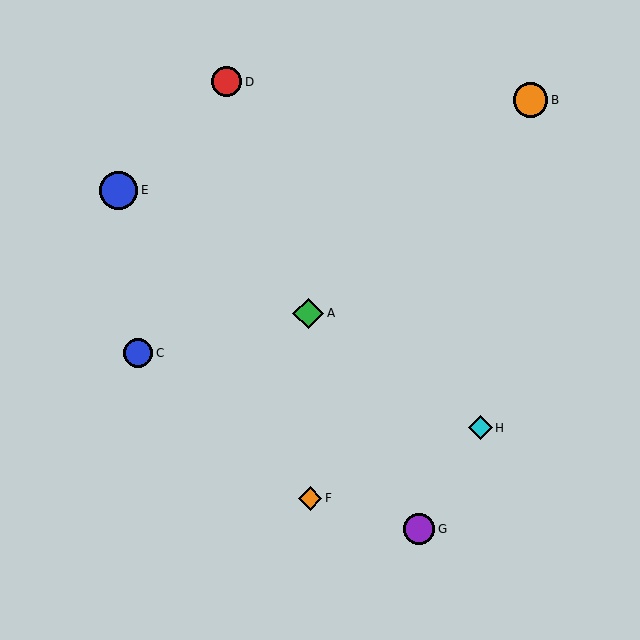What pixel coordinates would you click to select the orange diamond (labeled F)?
Click at (310, 498) to select the orange diamond F.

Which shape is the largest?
The blue circle (labeled E) is the largest.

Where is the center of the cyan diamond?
The center of the cyan diamond is at (480, 428).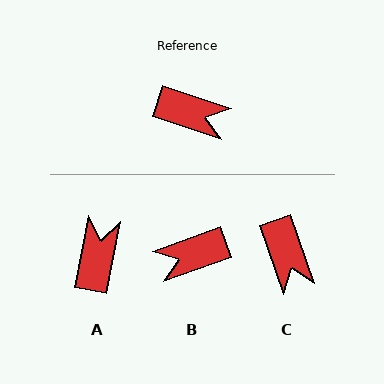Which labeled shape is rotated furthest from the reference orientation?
B, about 142 degrees away.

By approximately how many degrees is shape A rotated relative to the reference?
Approximately 98 degrees counter-clockwise.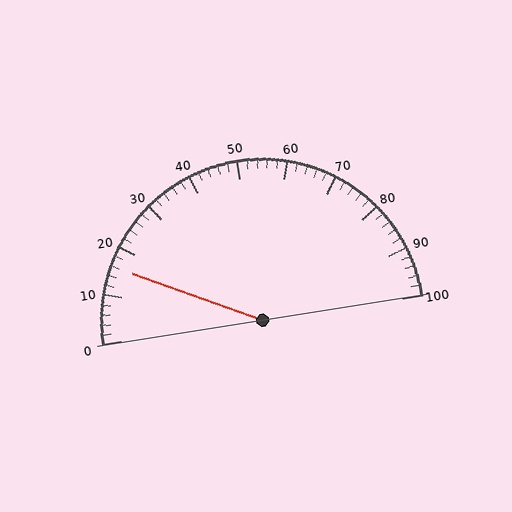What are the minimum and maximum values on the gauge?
The gauge ranges from 0 to 100.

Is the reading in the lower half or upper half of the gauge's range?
The reading is in the lower half of the range (0 to 100).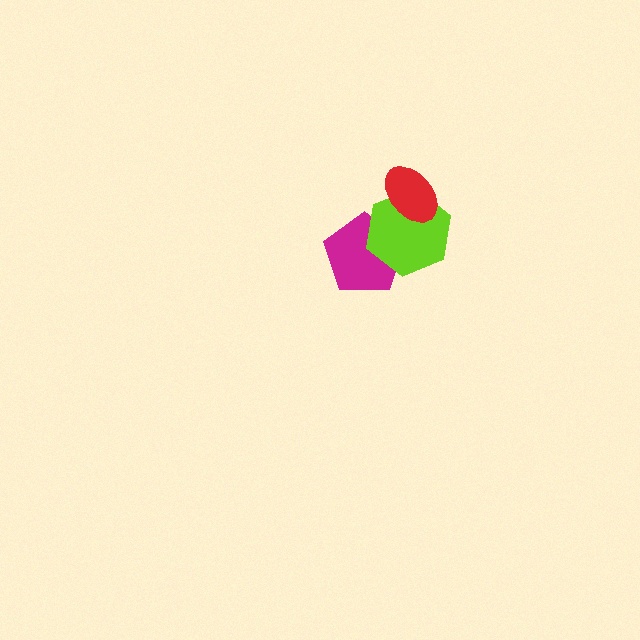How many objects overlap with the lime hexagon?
2 objects overlap with the lime hexagon.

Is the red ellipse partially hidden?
No, no other shape covers it.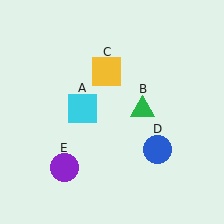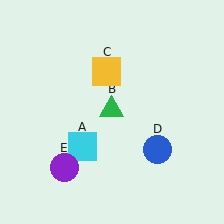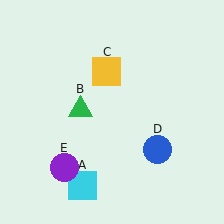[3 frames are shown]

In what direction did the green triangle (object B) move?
The green triangle (object B) moved left.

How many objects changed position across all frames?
2 objects changed position: cyan square (object A), green triangle (object B).